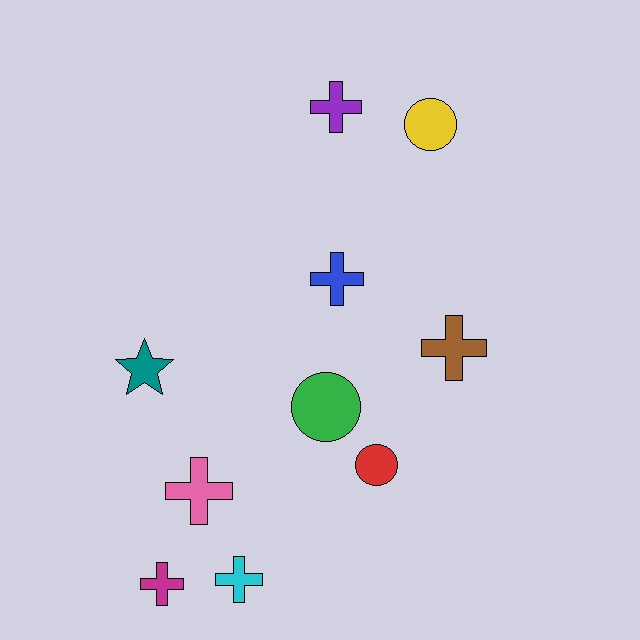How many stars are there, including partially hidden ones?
There is 1 star.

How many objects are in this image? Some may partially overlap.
There are 10 objects.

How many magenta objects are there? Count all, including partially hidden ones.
There is 1 magenta object.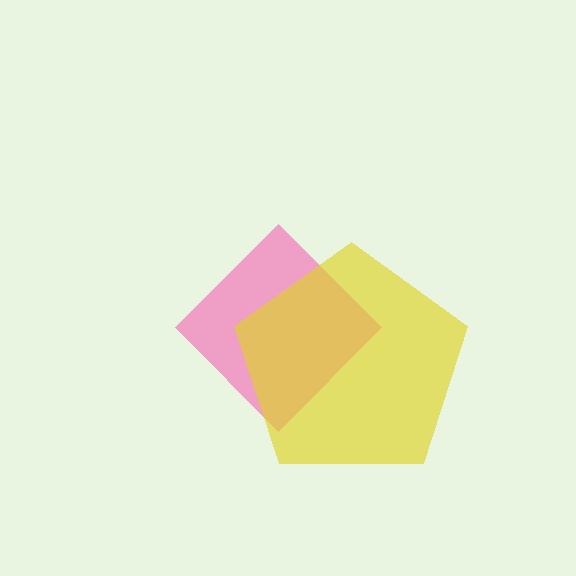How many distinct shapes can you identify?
There are 2 distinct shapes: a pink diamond, a yellow pentagon.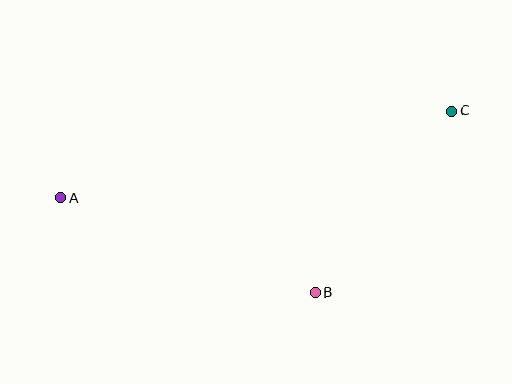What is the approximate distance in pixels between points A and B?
The distance between A and B is approximately 271 pixels.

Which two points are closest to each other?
Points B and C are closest to each other.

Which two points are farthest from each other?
Points A and C are farthest from each other.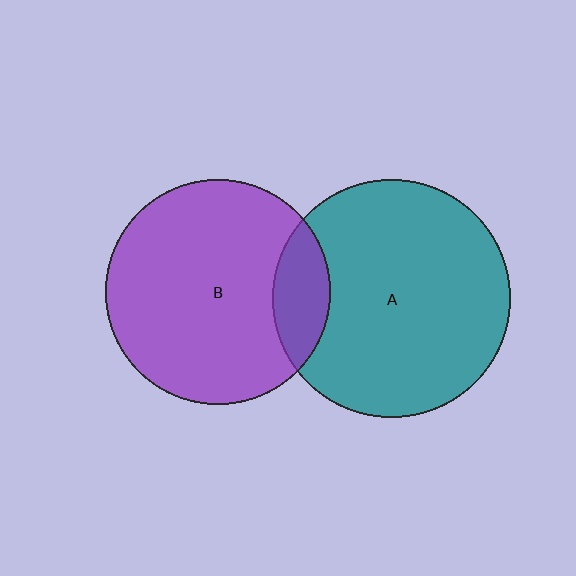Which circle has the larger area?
Circle A (teal).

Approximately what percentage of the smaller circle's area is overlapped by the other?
Approximately 15%.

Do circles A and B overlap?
Yes.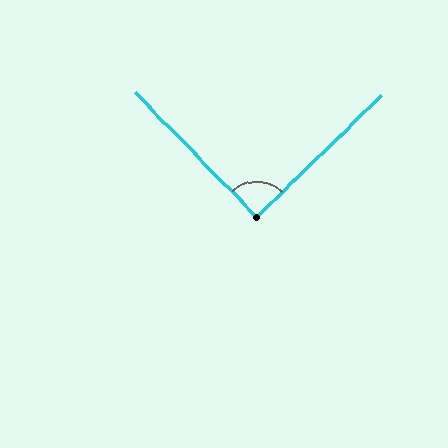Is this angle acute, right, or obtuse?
It is approximately a right angle.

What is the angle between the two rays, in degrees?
Approximately 90 degrees.